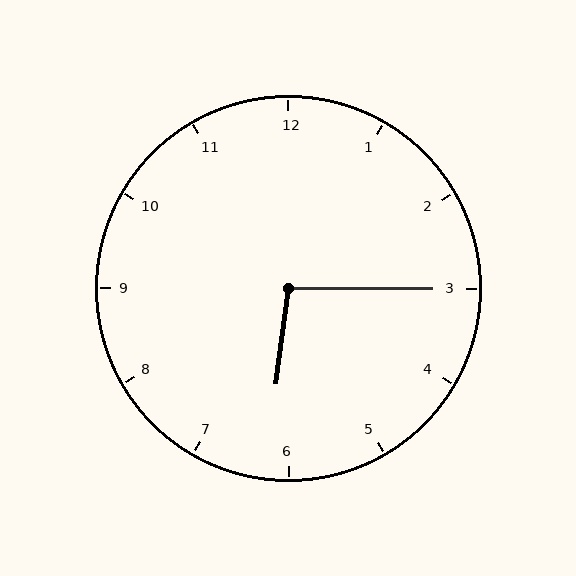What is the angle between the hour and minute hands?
Approximately 98 degrees.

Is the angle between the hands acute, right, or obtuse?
It is obtuse.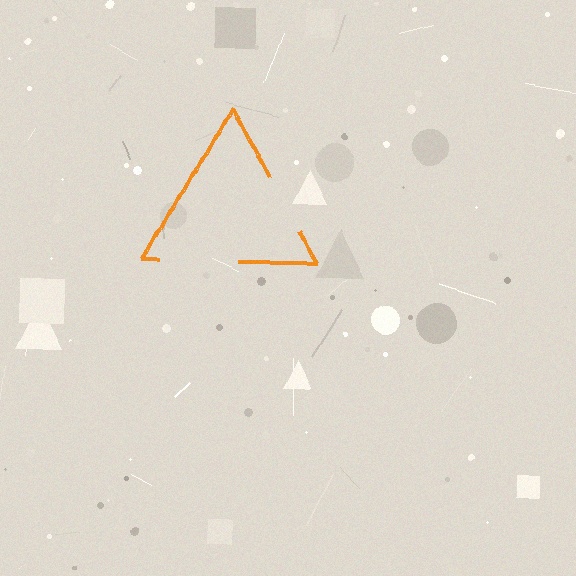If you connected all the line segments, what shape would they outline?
They would outline a triangle.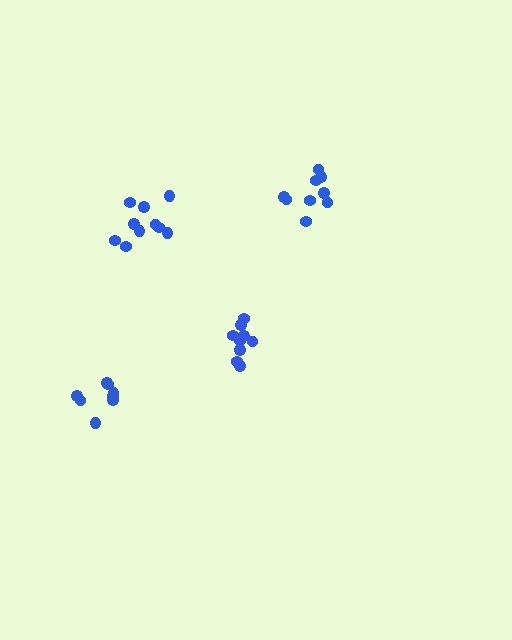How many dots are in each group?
Group 1: 8 dots, Group 2: 9 dots, Group 3: 10 dots, Group 4: 9 dots (36 total).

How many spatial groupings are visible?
There are 4 spatial groupings.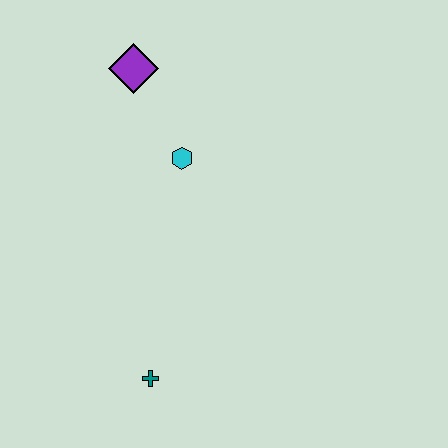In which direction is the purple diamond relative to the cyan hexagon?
The purple diamond is above the cyan hexagon.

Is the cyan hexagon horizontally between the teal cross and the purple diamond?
No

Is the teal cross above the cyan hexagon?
No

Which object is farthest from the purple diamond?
The teal cross is farthest from the purple diamond.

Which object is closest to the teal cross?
The cyan hexagon is closest to the teal cross.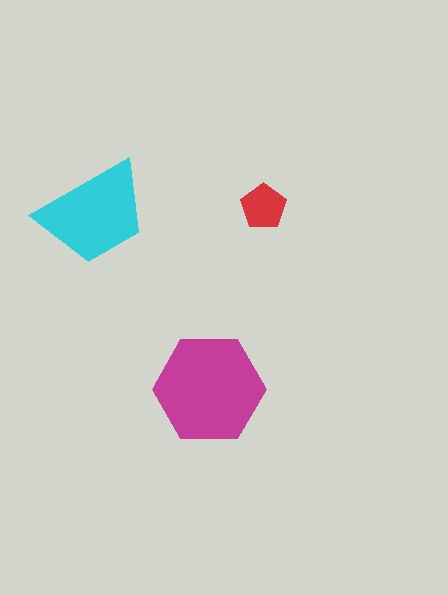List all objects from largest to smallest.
The magenta hexagon, the cyan trapezoid, the red pentagon.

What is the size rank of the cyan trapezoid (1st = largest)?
2nd.